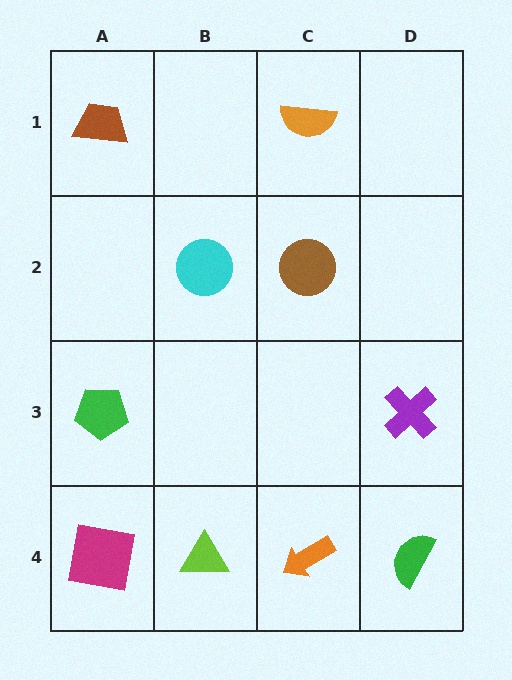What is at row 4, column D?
A green semicircle.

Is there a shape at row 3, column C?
No, that cell is empty.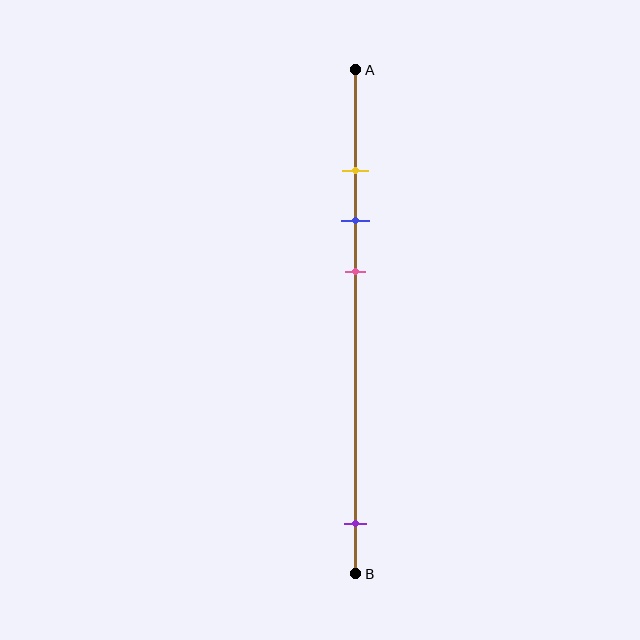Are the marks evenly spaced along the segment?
No, the marks are not evenly spaced.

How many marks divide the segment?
There are 4 marks dividing the segment.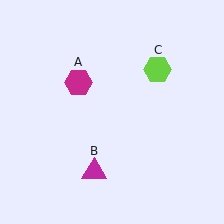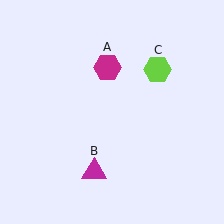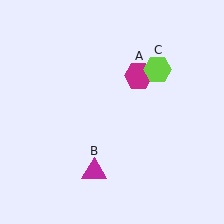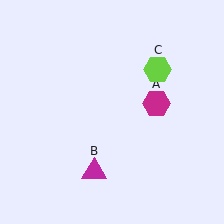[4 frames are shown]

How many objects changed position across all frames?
1 object changed position: magenta hexagon (object A).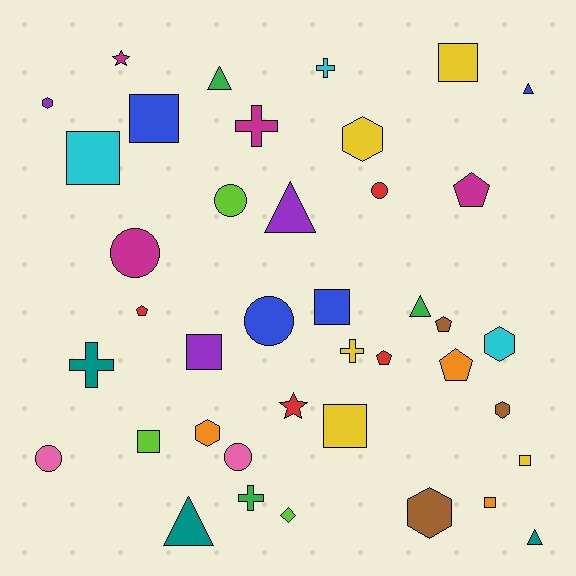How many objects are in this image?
There are 40 objects.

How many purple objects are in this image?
There are 3 purple objects.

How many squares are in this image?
There are 9 squares.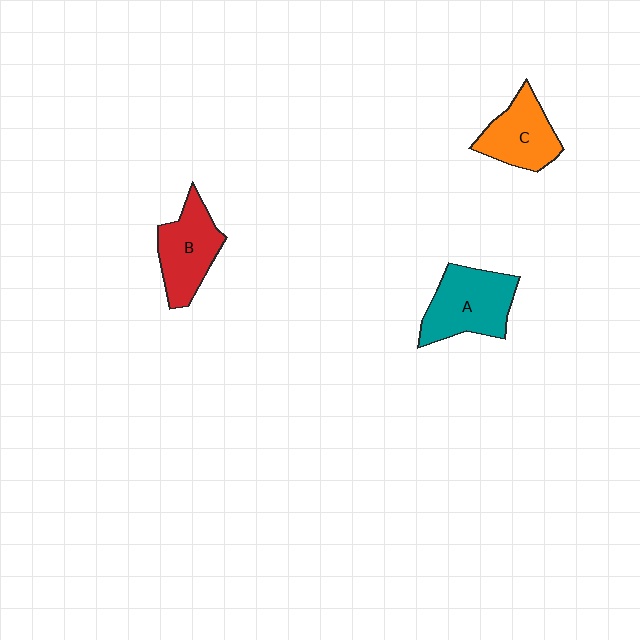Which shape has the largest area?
Shape A (teal).